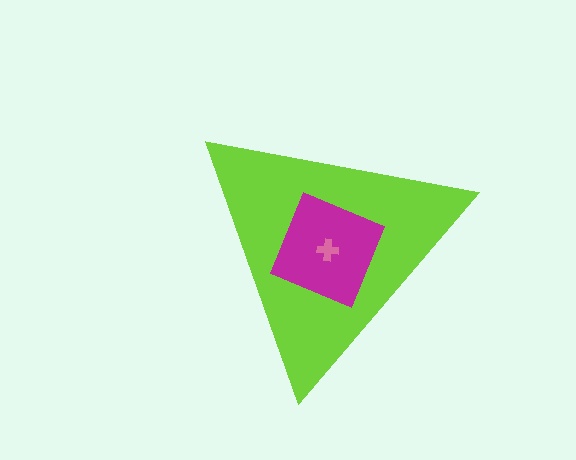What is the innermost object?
The pink cross.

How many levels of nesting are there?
3.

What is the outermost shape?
The lime triangle.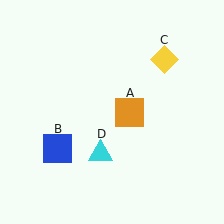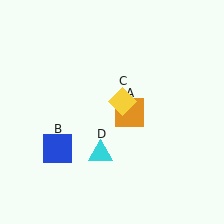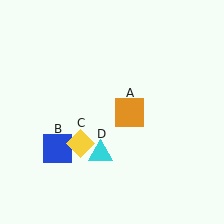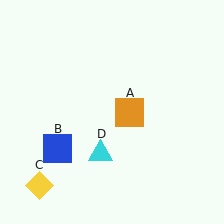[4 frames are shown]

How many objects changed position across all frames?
1 object changed position: yellow diamond (object C).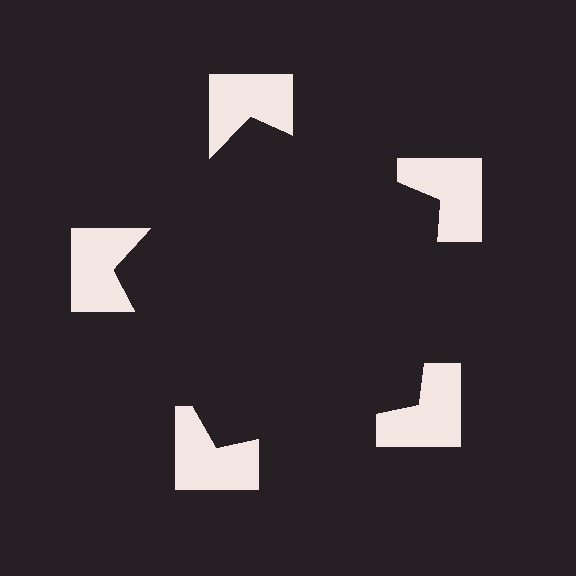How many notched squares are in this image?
There are 5 — one at each vertex of the illusory pentagon.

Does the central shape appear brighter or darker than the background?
It typically appears slightly darker than the background, even though no actual brightness change is drawn.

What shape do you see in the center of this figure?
An illusory pentagon — its edges are inferred from the aligned wedge cuts in the notched squares, not physically drawn.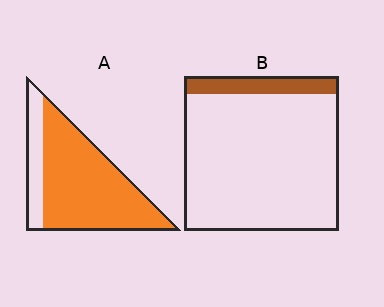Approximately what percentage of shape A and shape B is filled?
A is approximately 80% and B is approximately 10%.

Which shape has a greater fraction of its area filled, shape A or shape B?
Shape A.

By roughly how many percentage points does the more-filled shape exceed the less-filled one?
By roughly 70 percentage points (A over B).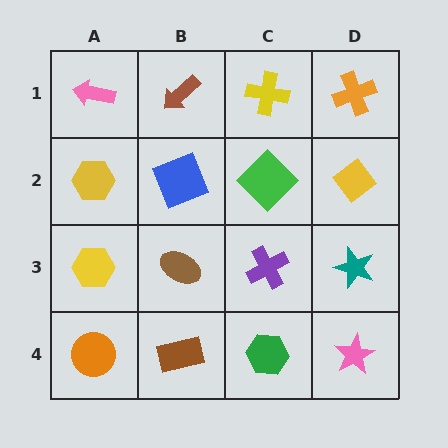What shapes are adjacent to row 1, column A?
A yellow hexagon (row 2, column A), a brown arrow (row 1, column B).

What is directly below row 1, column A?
A yellow hexagon.